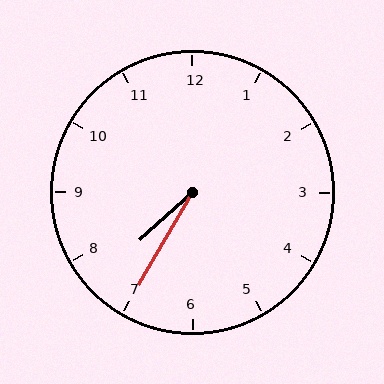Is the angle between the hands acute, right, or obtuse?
It is acute.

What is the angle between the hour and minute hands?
Approximately 18 degrees.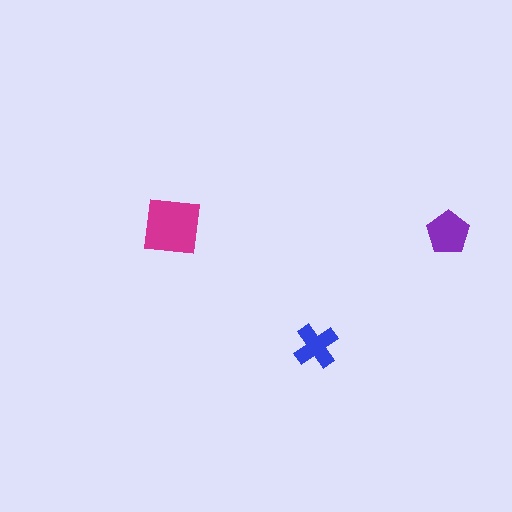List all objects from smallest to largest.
The blue cross, the purple pentagon, the magenta square.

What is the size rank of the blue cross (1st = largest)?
3rd.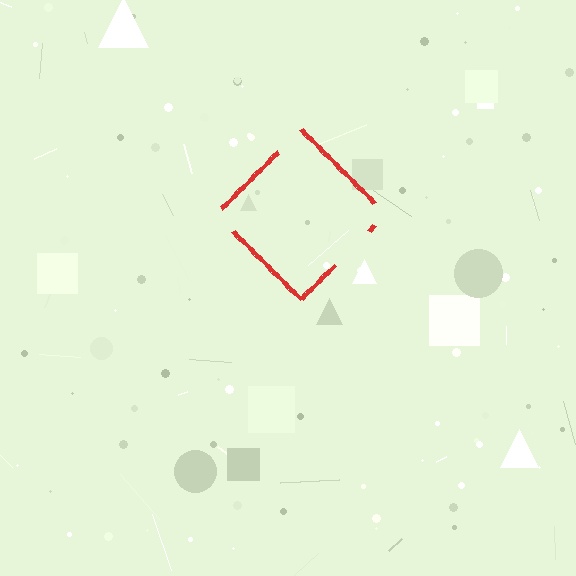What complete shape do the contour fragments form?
The contour fragments form a diamond.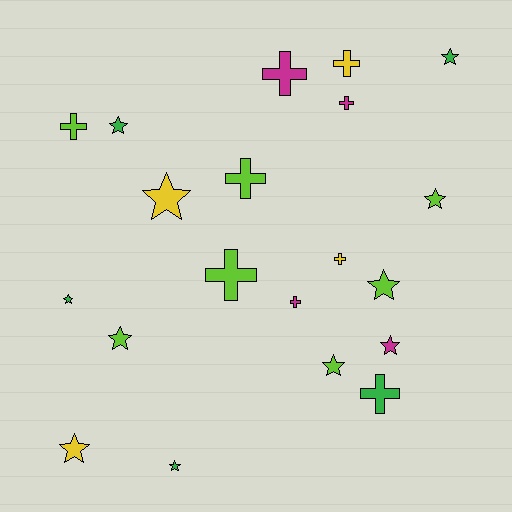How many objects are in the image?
There are 20 objects.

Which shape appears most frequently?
Star, with 11 objects.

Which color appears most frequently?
Lime, with 7 objects.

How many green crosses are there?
There is 1 green cross.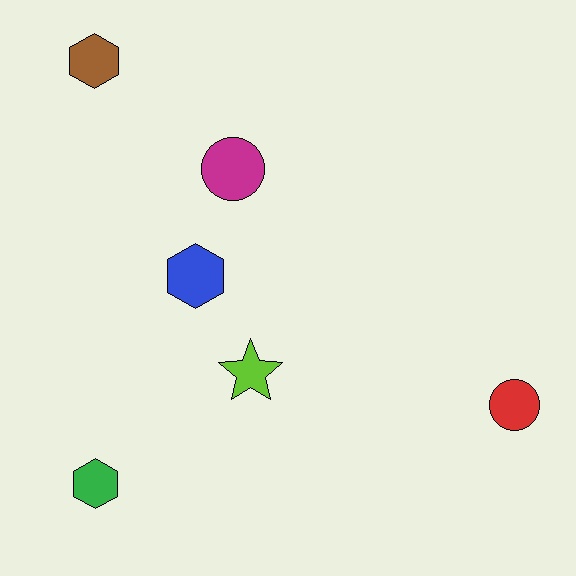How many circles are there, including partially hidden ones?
There are 2 circles.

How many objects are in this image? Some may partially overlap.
There are 6 objects.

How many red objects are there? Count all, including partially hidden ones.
There is 1 red object.